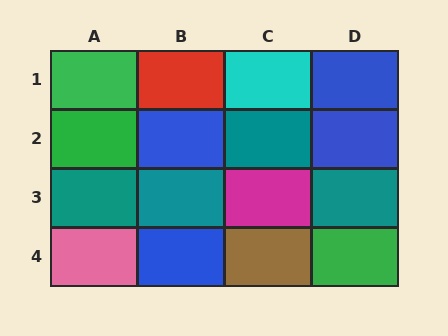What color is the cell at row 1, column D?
Blue.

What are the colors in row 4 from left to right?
Pink, blue, brown, green.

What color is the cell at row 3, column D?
Teal.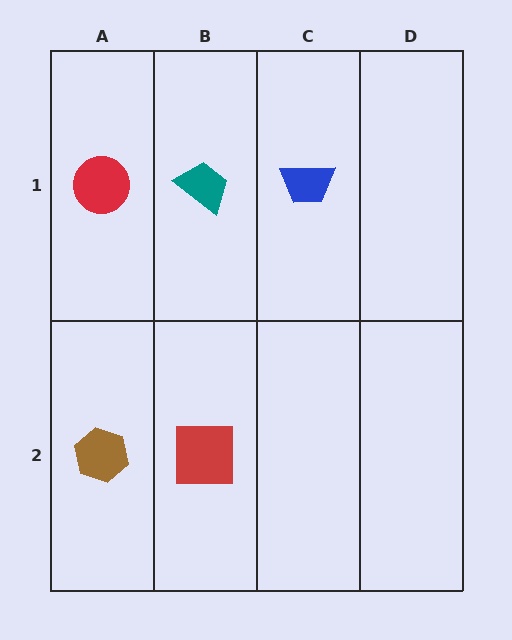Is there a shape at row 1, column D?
No, that cell is empty.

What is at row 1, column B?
A teal trapezoid.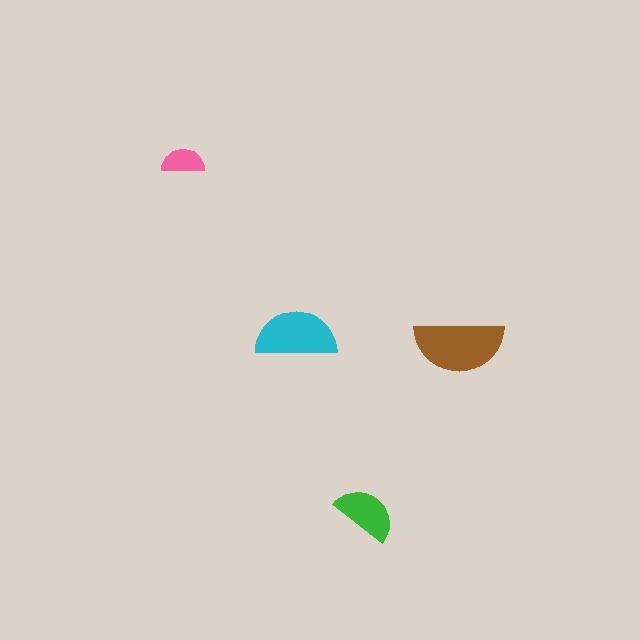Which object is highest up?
The pink semicircle is topmost.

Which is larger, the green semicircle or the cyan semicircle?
The cyan one.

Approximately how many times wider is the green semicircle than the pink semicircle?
About 1.5 times wider.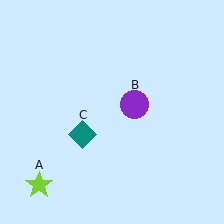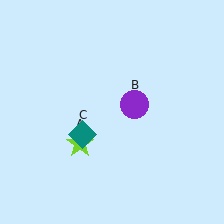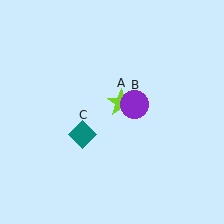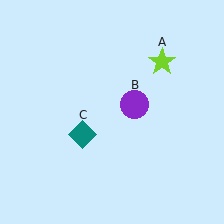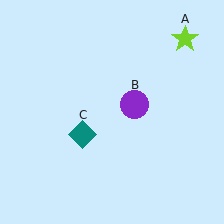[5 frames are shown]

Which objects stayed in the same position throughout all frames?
Purple circle (object B) and teal diamond (object C) remained stationary.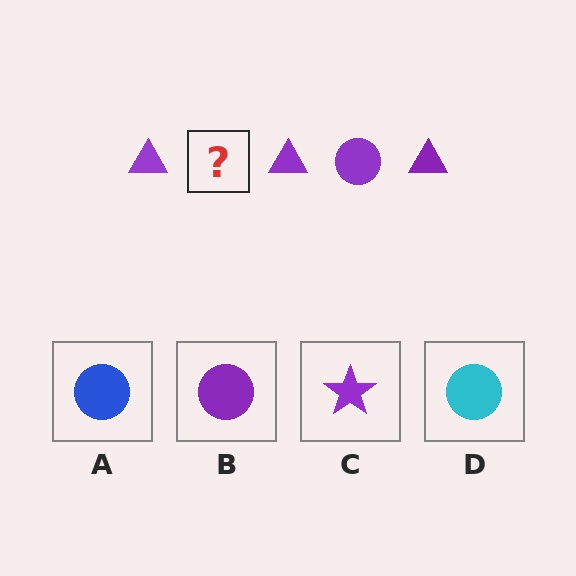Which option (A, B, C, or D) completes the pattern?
B.